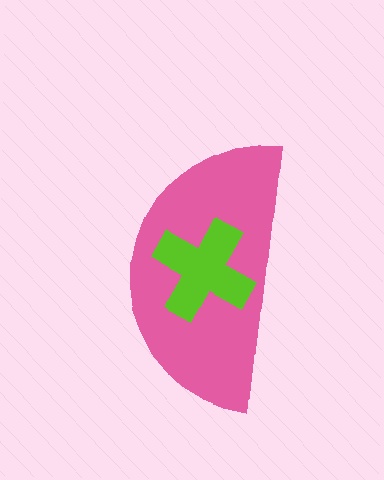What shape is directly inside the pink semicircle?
The lime cross.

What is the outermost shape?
The pink semicircle.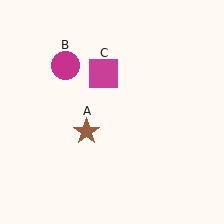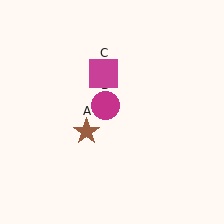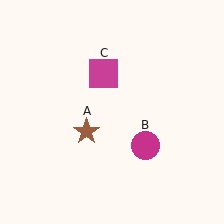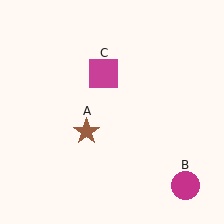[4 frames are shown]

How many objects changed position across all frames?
1 object changed position: magenta circle (object B).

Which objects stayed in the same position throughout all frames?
Brown star (object A) and magenta square (object C) remained stationary.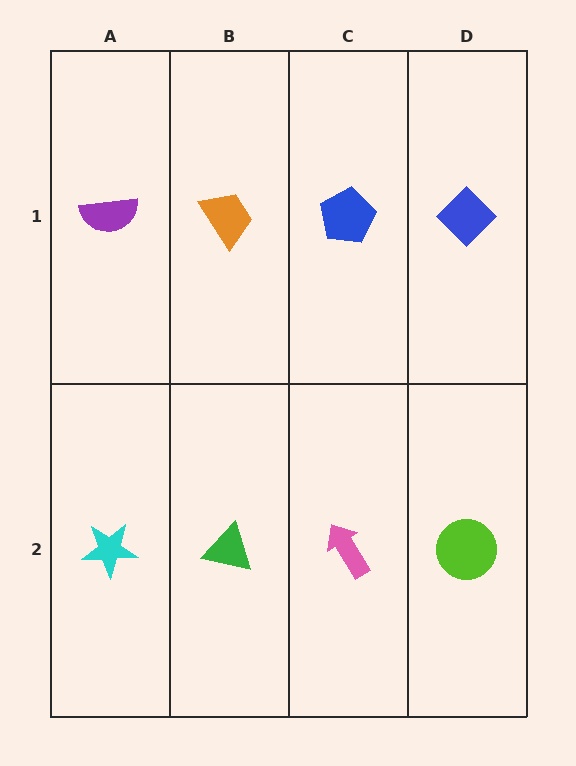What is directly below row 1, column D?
A lime circle.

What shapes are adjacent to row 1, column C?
A pink arrow (row 2, column C), an orange trapezoid (row 1, column B), a blue diamond (row 1, column D).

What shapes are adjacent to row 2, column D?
A blue diamond (row 1, column D), a pink arrow (row 2, column C).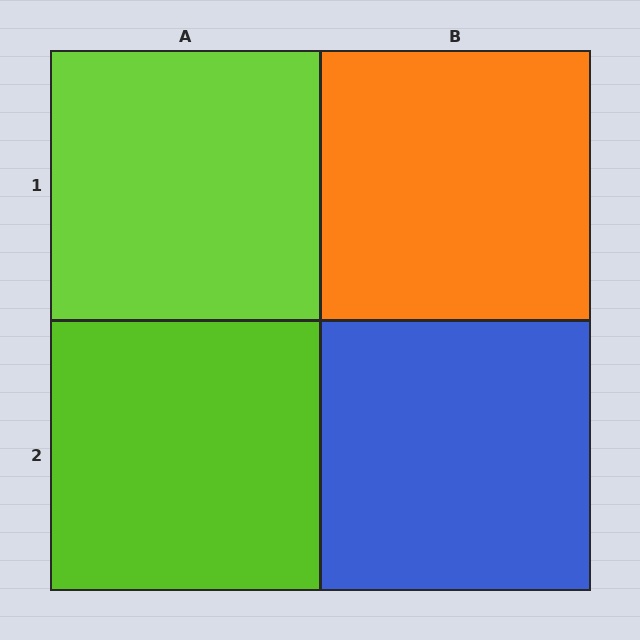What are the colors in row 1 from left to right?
Lime, orange.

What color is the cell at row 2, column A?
Lime.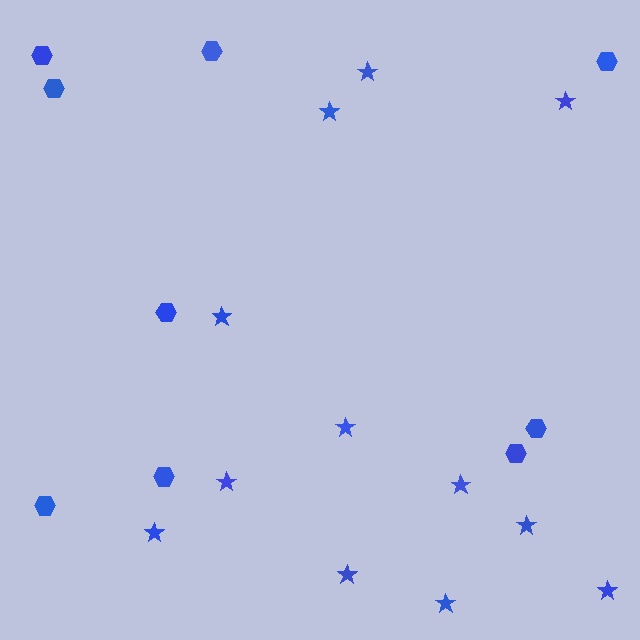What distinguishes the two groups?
There are 2 groups: one group of stars (12) and one group of hexagons (9).